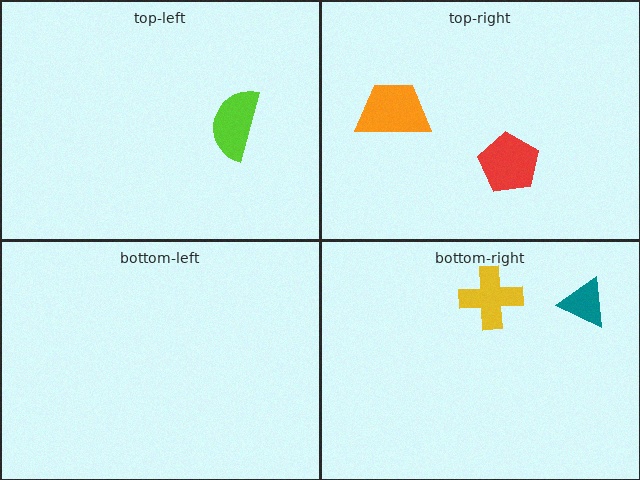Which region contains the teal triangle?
The bottom-right region.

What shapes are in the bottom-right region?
The yellow cross, the teal triangle.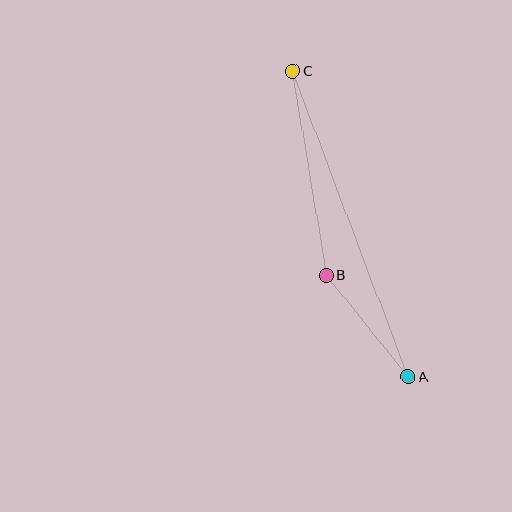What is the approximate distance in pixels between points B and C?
The distance between B and C is approximately 207 pixels.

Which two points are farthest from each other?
Points A and C are farthest from each other.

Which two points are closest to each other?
Points A and B are closest to each other.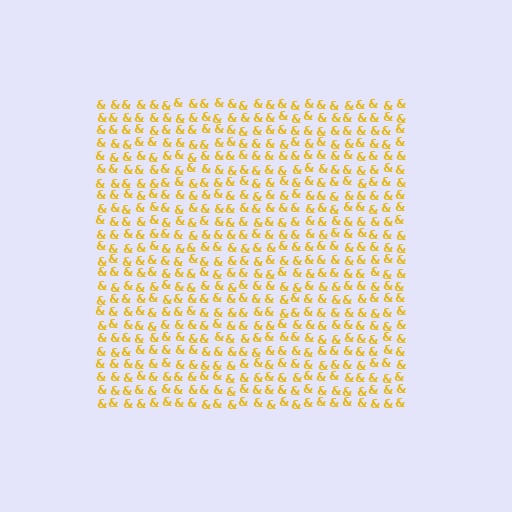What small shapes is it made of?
It is made of small ampersands.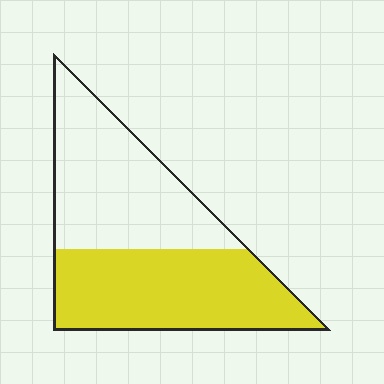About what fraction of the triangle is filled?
About one half (1/2).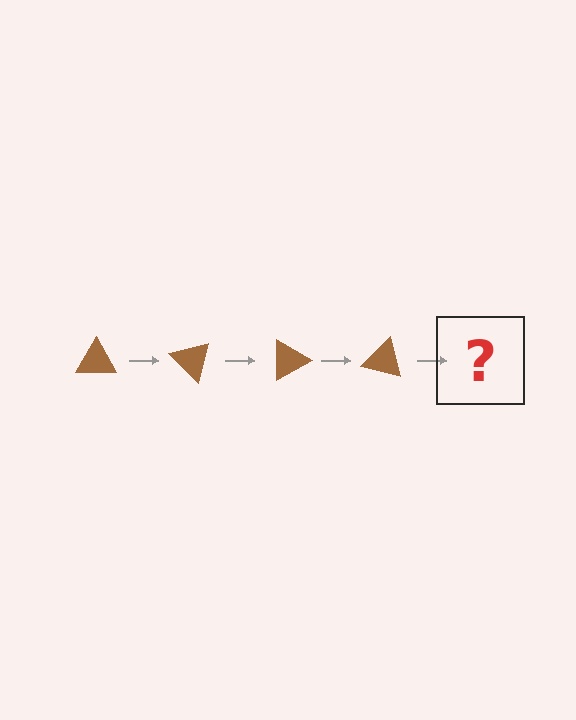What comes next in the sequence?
The next element should be a brown triangle rotated 180 degrees.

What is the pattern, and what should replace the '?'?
The pattern is that the triangle rotates 45 degrees each step. The '?' should be a brown triangle rotated 180 degrees.